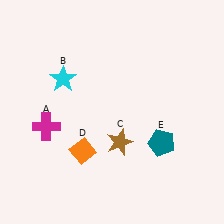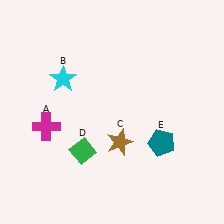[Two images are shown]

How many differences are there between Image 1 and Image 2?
There is 1 difference between the two images.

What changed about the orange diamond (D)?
In Image 1, D is orange. In Image 2, it changed to green.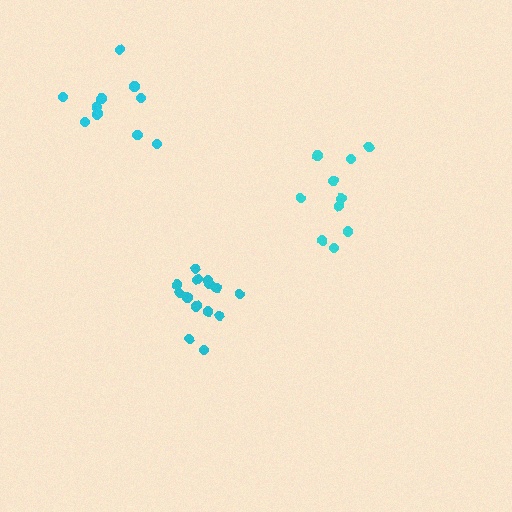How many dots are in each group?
Group 1: 10 dots, Group 2: 14 dots, Group 3: 10 dots (34 total).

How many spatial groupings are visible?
There are 3 spatial groupings.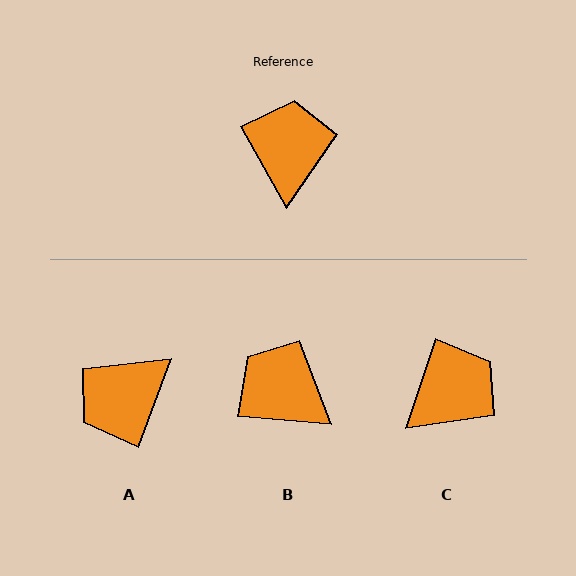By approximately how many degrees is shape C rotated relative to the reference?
Approximately 47 degrees clockwise.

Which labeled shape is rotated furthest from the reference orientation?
A, about 130 degrees away.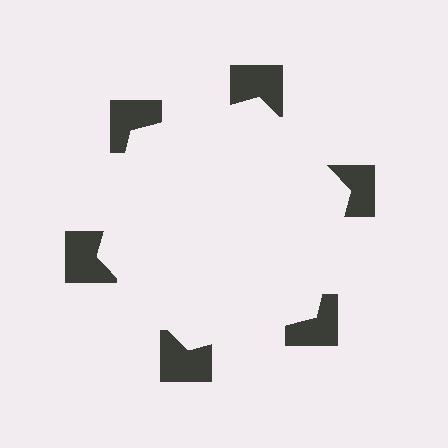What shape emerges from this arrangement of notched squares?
An illusory hexagon — its edges are inferred from the aligned wedge cuts in the notched squares, not physically drawn.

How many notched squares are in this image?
There are 6 — one at each vertex of the illusory hexagon.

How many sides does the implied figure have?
6 sides.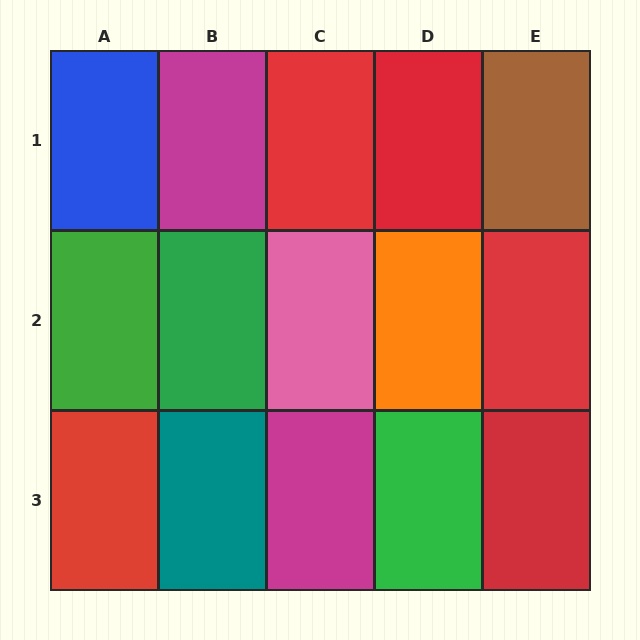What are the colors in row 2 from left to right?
Green, green, pink, orange, red.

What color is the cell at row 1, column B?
Magenta.